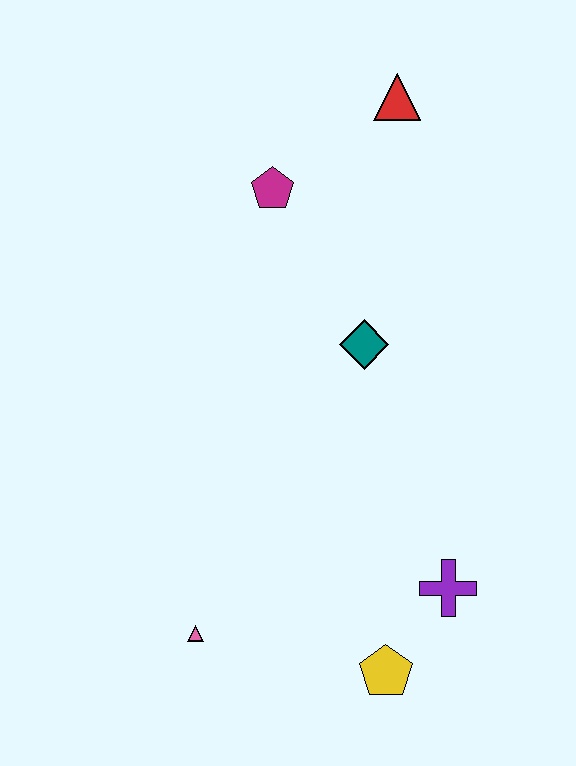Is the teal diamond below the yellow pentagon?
No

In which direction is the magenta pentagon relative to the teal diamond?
The magenta pentagon is above the teal diamond.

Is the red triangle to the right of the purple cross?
No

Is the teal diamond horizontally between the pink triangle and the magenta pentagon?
No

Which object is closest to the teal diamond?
The magenta pentagon is closest to the teal diamond.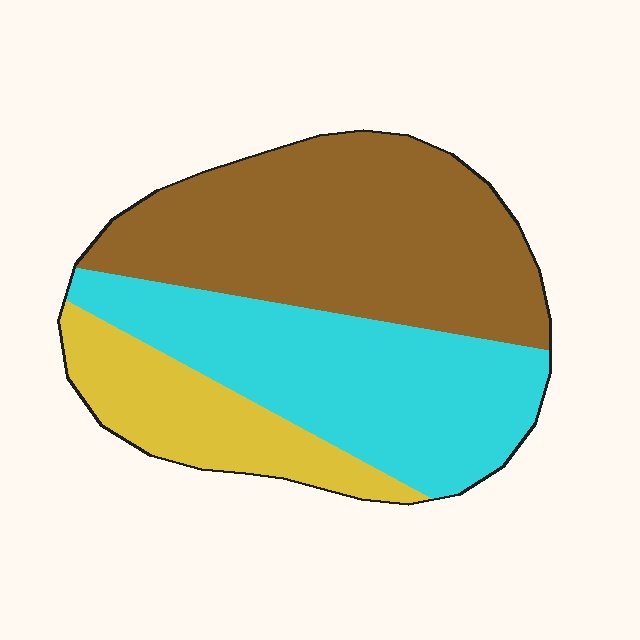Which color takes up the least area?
Yellow, at roughly 20%.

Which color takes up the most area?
Brown, at roughly 45%.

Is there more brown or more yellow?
Brown.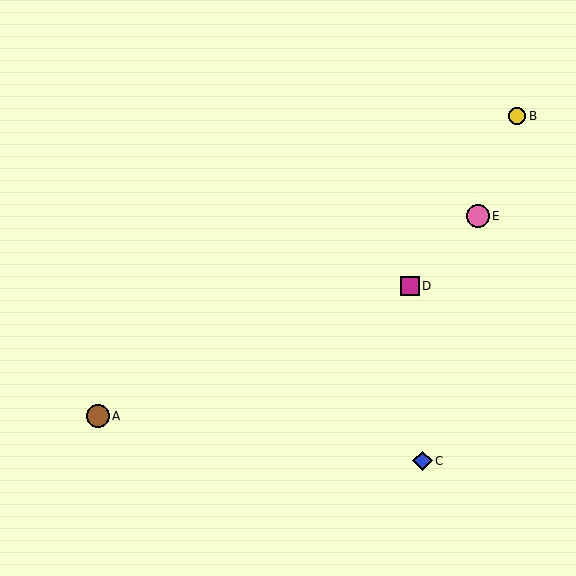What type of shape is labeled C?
Shape C is a blue diamond.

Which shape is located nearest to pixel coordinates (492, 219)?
The pink circle (labeled E) at (478, 216) is nearest to that location.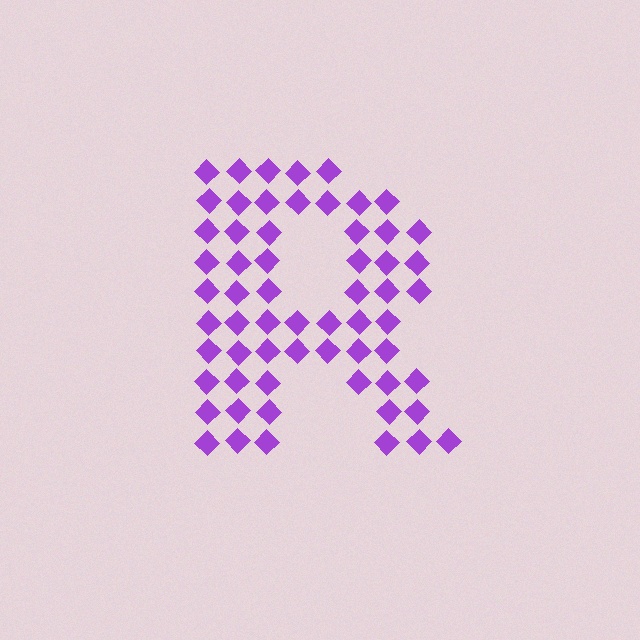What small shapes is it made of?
It is made of small diamonds.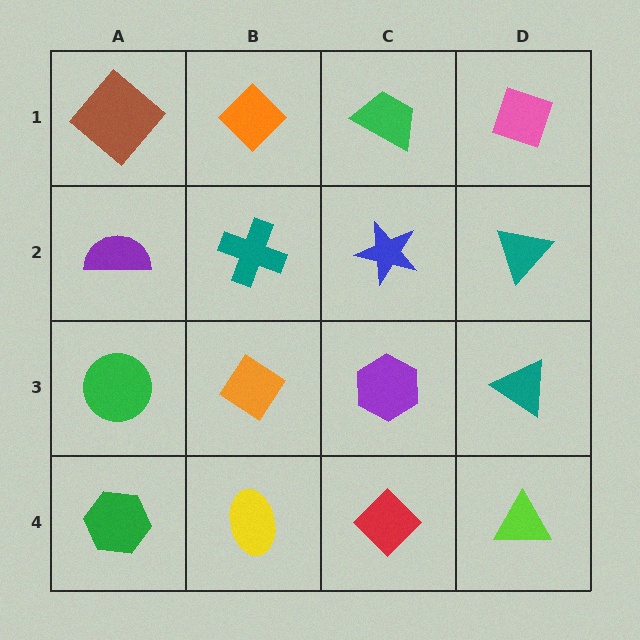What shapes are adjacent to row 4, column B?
An orange diamond (row 3, column B), a green hexagon (row 4, column A), a red diamond (row 4, column C).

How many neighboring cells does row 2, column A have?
3.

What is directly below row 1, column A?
A purple semicircle.